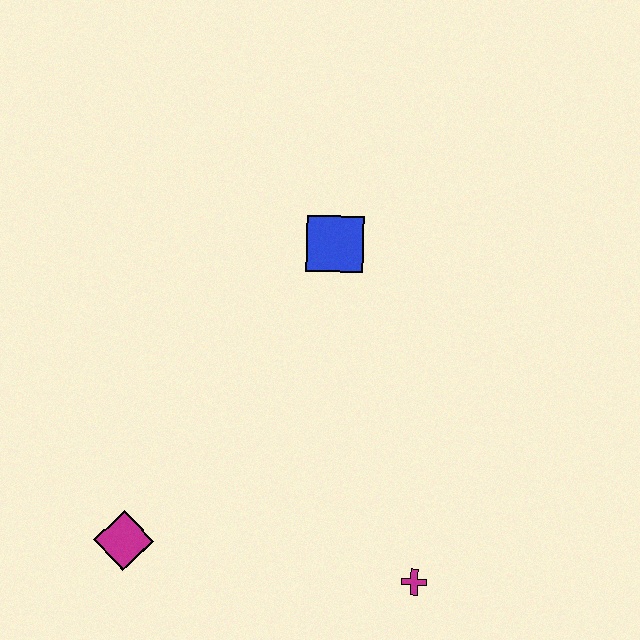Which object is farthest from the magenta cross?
The blue square is farthest from the magenta cross.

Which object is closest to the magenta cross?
The magenta diamond is closest to the magenta cross.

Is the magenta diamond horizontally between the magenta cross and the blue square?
No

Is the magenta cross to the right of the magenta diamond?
Yes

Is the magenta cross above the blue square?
No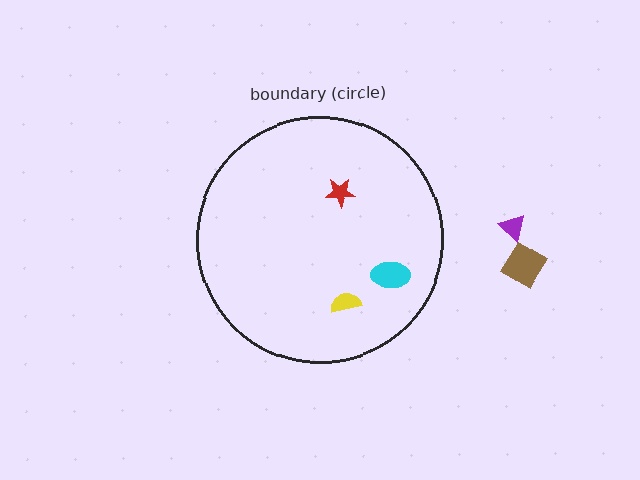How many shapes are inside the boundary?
3 inside, 2 outside.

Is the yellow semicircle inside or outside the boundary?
Inside.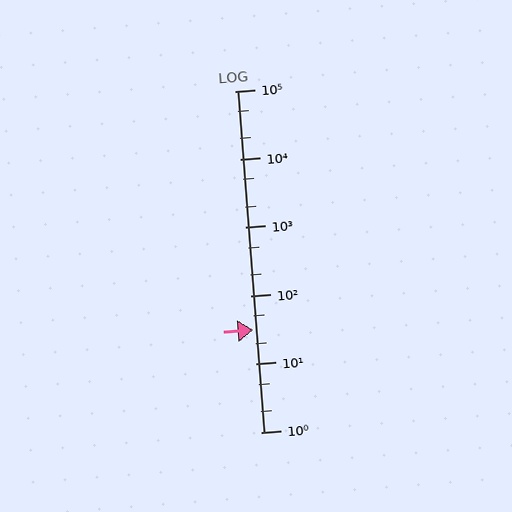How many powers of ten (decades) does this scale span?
The scale spans 5 decades, from 1 to 100000.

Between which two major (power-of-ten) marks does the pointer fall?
The pointer is between 10 and 100.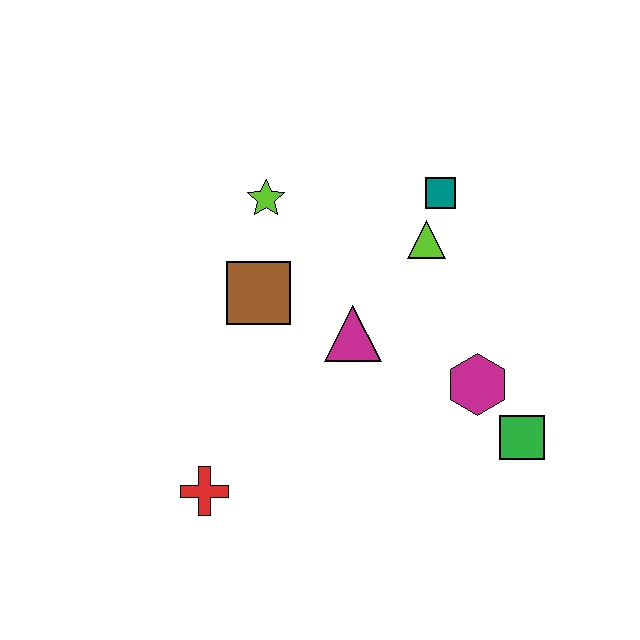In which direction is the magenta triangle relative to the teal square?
The magenta triangle is below the teal square.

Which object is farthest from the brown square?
The green square is farthest from the brown square.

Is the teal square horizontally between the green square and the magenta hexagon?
No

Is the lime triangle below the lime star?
Yes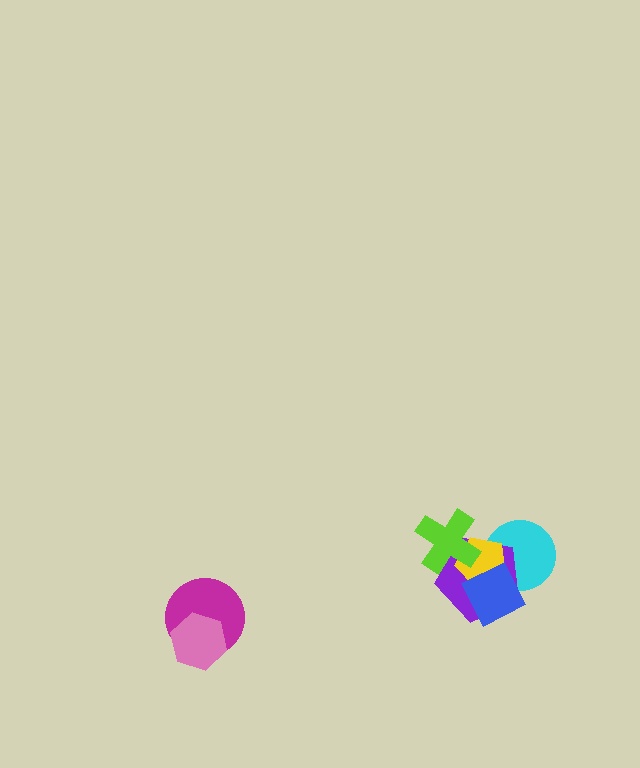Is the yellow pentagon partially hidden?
Yes, it is partially covered by another shape.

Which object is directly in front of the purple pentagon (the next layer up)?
The yellow pentagon is directly in front of the purple pentagon.